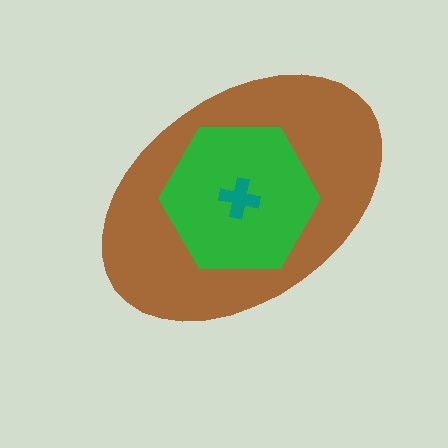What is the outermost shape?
The brown ellipse.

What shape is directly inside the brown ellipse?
The green hexagon.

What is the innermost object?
The teal cross.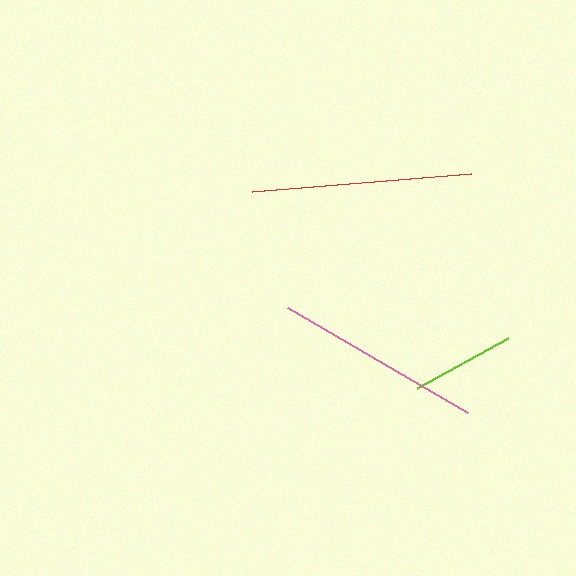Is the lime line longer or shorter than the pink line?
The pink line is longer than the lime line.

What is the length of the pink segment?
The pink segment is approximately 209 pixels long.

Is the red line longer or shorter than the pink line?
The red line is longer than the pink line.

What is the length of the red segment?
The red segment is approximately 219 pixels long.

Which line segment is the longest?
The red line is the longest at approximately 219 pixels.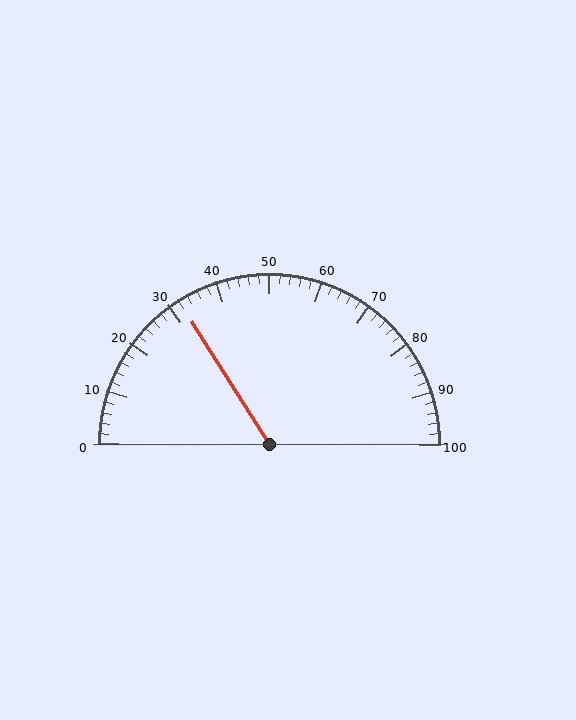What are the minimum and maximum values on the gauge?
The gauge ranges from 0 to 100.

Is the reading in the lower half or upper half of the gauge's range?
The reading is in the lower half of the range (0 to 100).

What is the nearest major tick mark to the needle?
The nearest major tick mark is 30.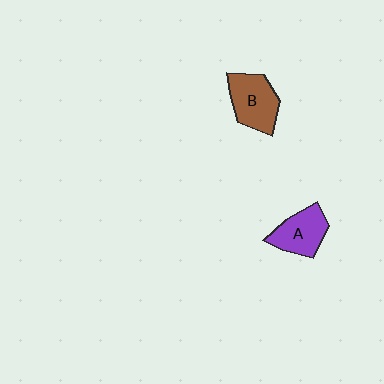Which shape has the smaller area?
Shape A (purple).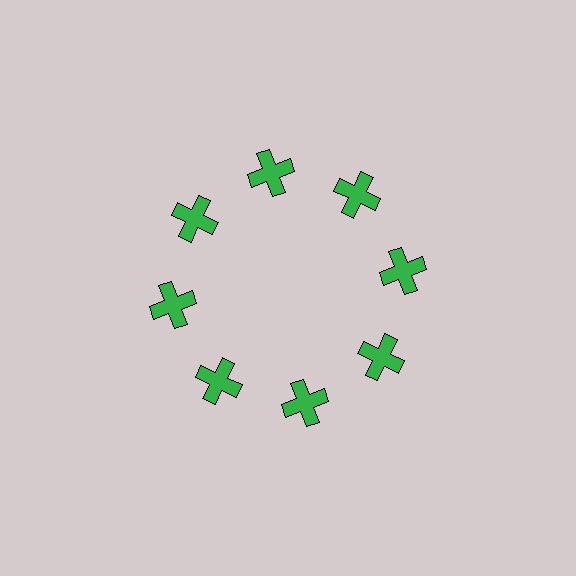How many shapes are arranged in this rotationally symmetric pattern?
There are 8 shapes, arranged in 8 groups of 1.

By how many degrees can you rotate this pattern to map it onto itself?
The pattern maps onto itself every 45 degrees of rotation.